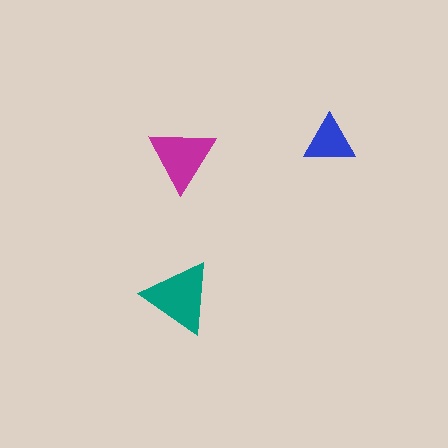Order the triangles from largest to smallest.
the teal one, the magenta one, the blue one.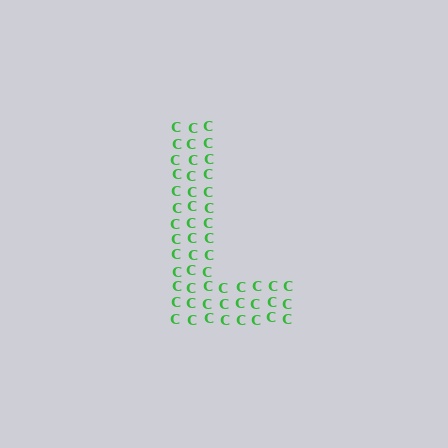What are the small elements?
The small elements are letter C's.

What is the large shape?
The large shape is the letter L.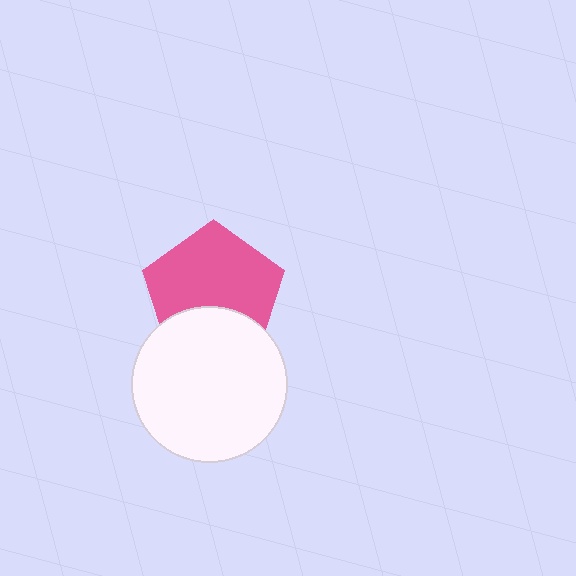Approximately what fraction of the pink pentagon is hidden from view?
Roughly 32% of the pink pentagon is hidden behind the white circle.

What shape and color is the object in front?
The object in front is a white circle.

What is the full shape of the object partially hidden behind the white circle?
The partially hidden object is a pink pentagon.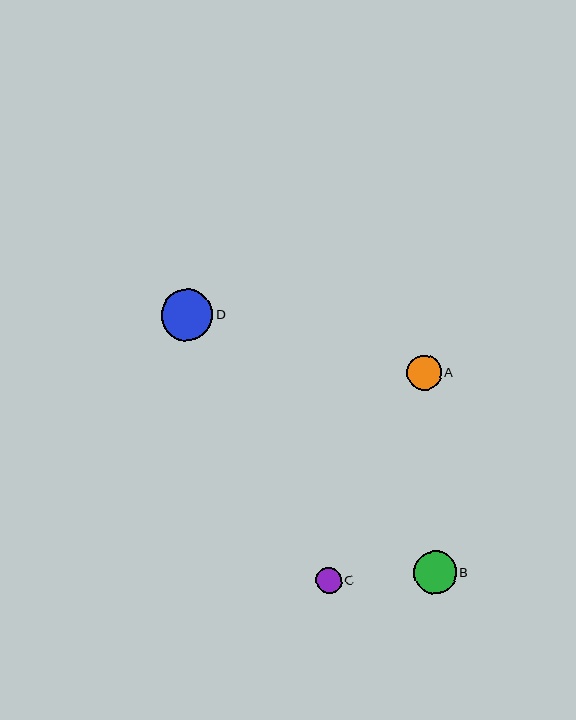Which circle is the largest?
Circle D is the largest with a size of approximately 52 pixels.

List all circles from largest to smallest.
From largest to smallest: D, B, A, C.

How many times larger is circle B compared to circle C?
Circle B is approximately 1.7 times the size of circle C.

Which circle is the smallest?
Circle C is the smallest with a size of approximately 26 pixels.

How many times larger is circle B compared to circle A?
Circle B is approximately 1.2 times the size of circle A.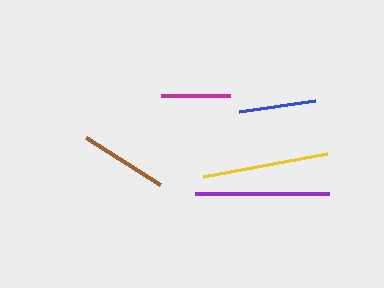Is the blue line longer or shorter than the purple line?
The purple line is longer than the blue line.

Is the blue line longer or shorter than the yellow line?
The yellow line is longer than the blue line.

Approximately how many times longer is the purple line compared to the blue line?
The purple line is approximately 1.8 times the length of the blue line.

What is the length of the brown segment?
The brown segment is approximately 88 pixels long.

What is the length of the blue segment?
The blue segment is approximately 76 pixels long.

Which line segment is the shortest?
The magenta line is the shortest at approximately 69 pixels.